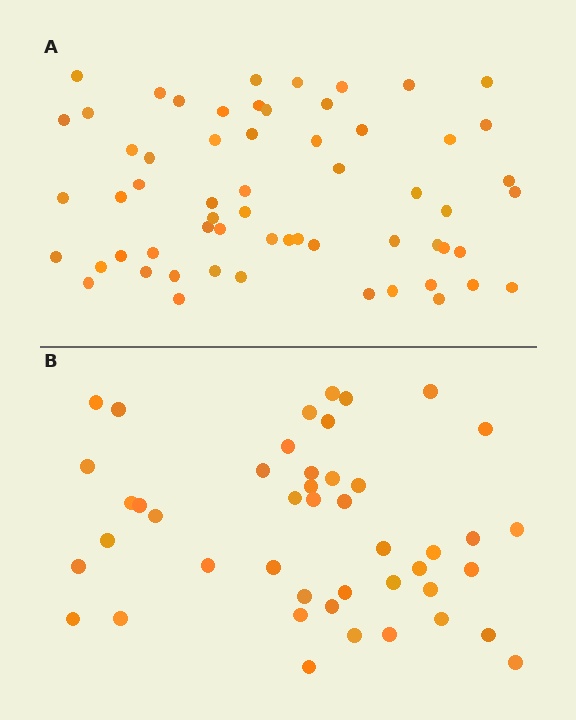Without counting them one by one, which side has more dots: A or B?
Region A (the top region) has more dots.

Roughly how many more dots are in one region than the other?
Region A has approximately 15 more dots than region B.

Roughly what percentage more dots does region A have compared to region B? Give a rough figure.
About 35% more.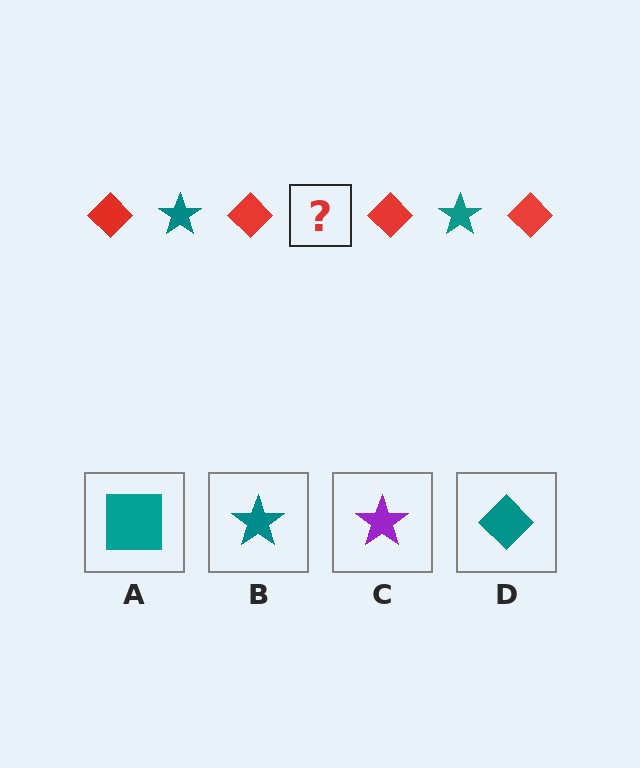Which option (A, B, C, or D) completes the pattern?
B.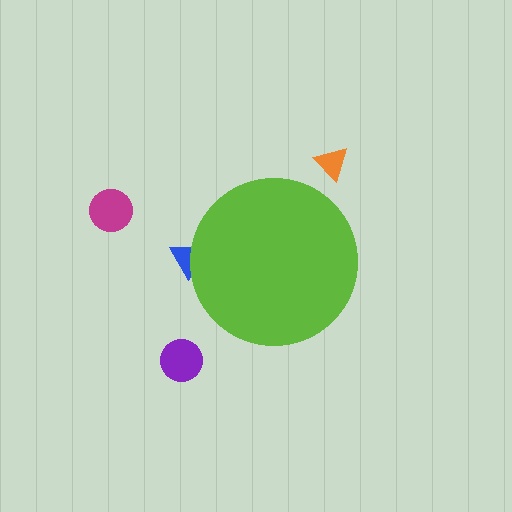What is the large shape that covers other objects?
A lime circle.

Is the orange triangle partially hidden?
No, the orange triangle is fully visible.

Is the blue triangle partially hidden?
Yes, the blue triangle is partially hidden behind the lime circle.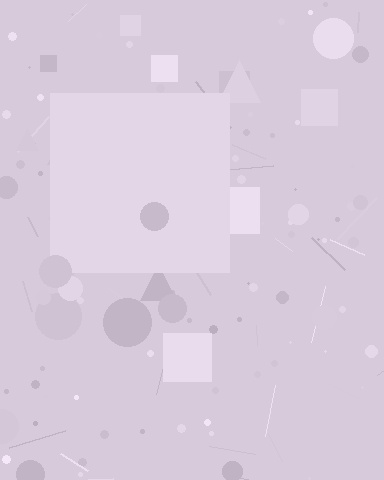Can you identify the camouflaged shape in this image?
The camouflaged shape is a square.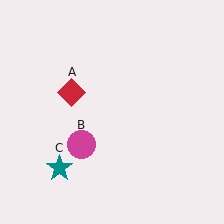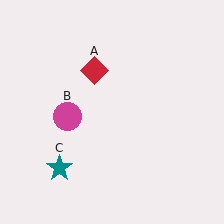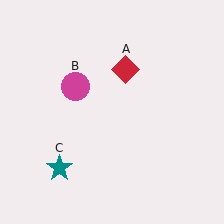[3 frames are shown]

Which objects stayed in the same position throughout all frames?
Teal star (object C) remained stationary.